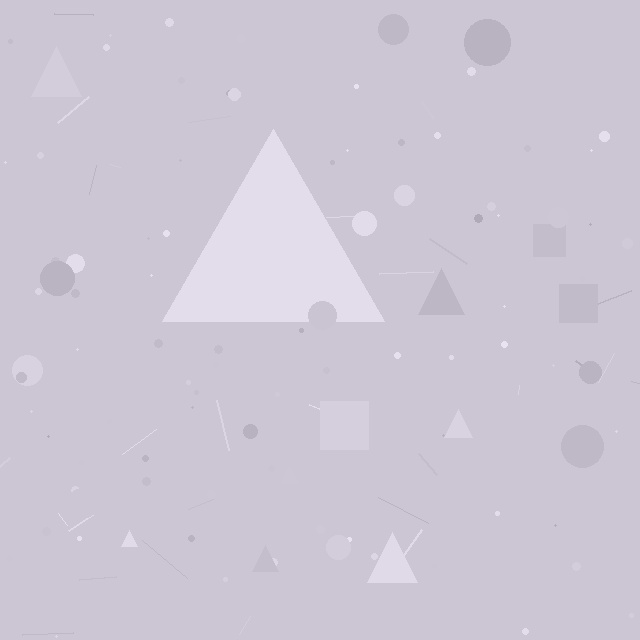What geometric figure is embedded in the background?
A triangle is embedded in the background.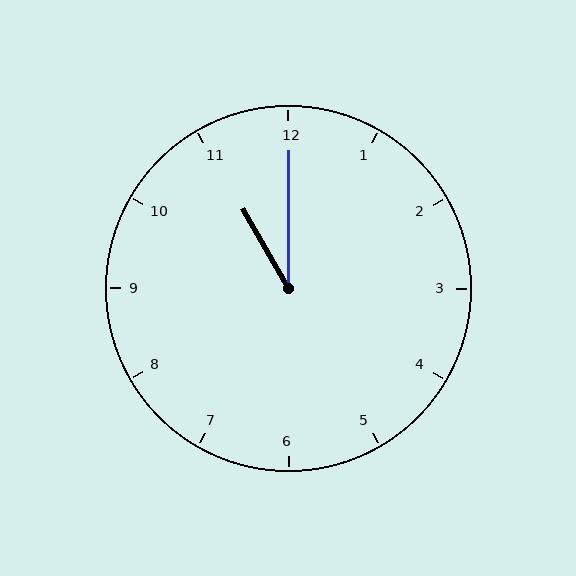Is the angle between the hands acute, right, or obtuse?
It is acute.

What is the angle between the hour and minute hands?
Approximately 30 degrees.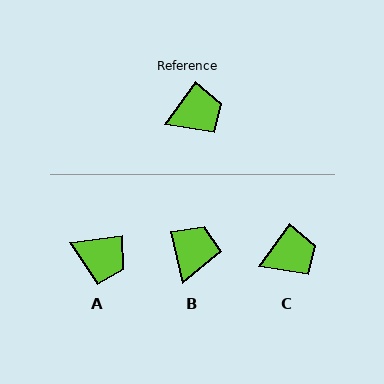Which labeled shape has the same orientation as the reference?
C.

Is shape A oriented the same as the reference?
No, it is off by about 47 degrees.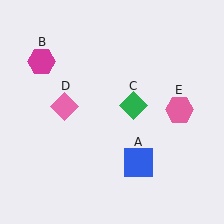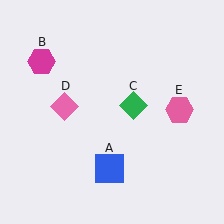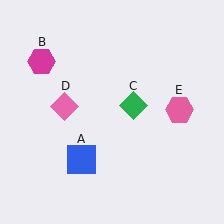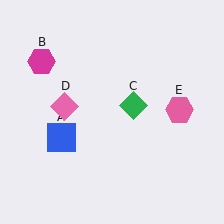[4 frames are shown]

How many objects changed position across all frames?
1 object changed position: blue square (object A).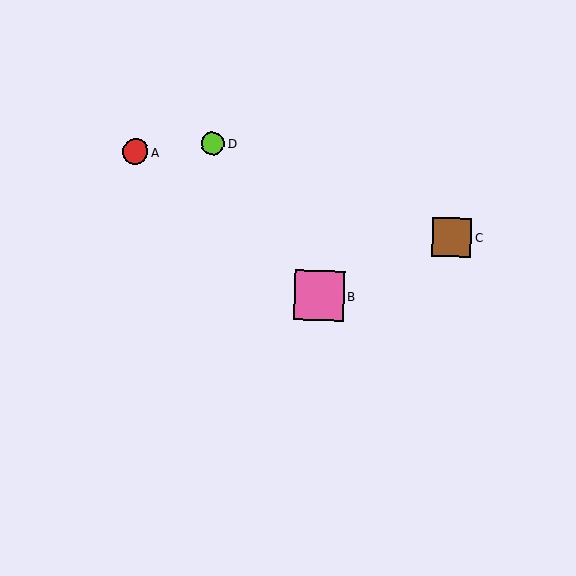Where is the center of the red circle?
The center of the red circle is at (135, 152).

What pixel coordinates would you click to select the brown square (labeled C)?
Click at (452, 237) to select the brown square C.